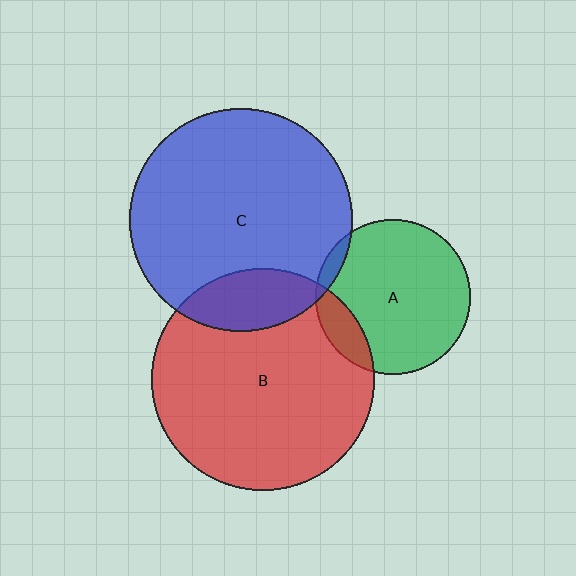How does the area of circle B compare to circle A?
Approximately 2.1 times.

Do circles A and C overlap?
Yes.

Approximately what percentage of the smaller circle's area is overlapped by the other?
Approximately 5%.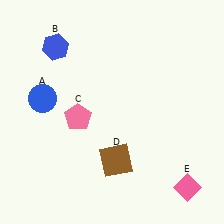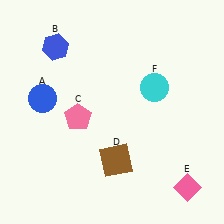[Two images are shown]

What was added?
A cyan circle (F) was added in Image 2.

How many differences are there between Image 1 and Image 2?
There is 1 difference between the two images.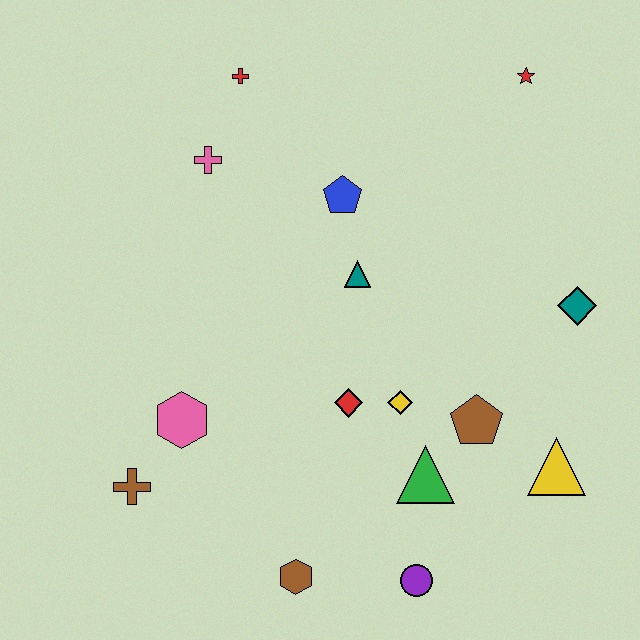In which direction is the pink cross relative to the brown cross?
The pink cross is above the brown cross.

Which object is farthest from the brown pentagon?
The red cross is farthest from the brown pentagon.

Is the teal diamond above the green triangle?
Yes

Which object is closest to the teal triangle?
The blue pentagon is closest to the teal triangle.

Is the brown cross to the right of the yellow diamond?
No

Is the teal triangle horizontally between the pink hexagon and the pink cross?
No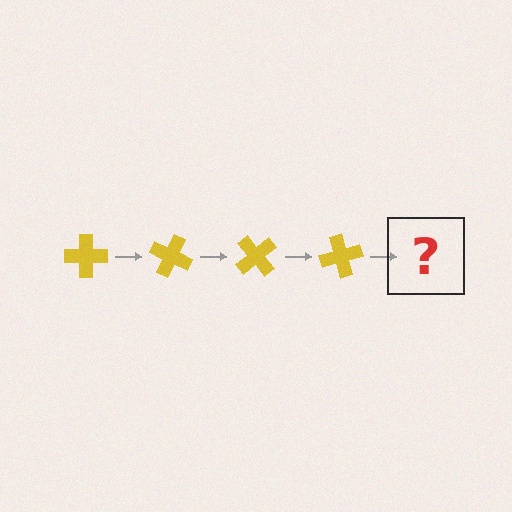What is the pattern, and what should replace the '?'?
The pattern is that the cross rotates 25 degrees each step. The '?' should be a yellow cross rotated 100 degrees.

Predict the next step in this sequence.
The next step is a yellow cross rotated 100 degrees.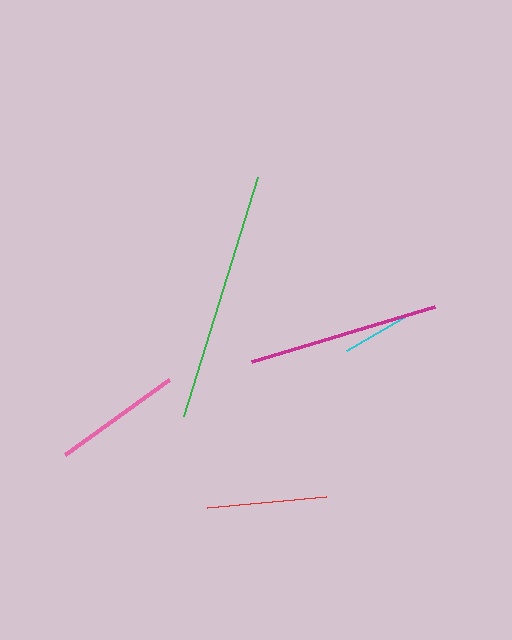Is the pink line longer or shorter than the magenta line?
The magenta line is longer than the pink line.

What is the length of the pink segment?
The pink segment is approximately 129 pixels long.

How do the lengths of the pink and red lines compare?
The pink and red lines are approximately the same length.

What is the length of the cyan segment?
The cyan segment is approximately 77 pixels long.